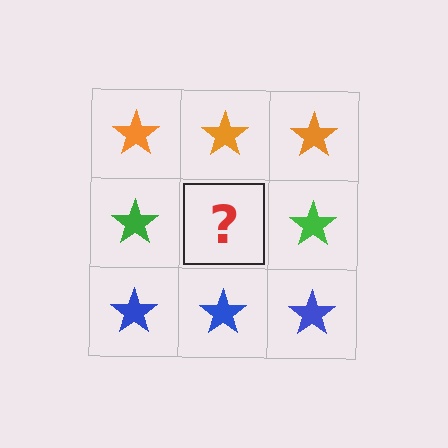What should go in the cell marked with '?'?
The missing cell should contain a green star.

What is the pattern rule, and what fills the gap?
The rule is that each row has a consistent color. The gap should be filled with a green star.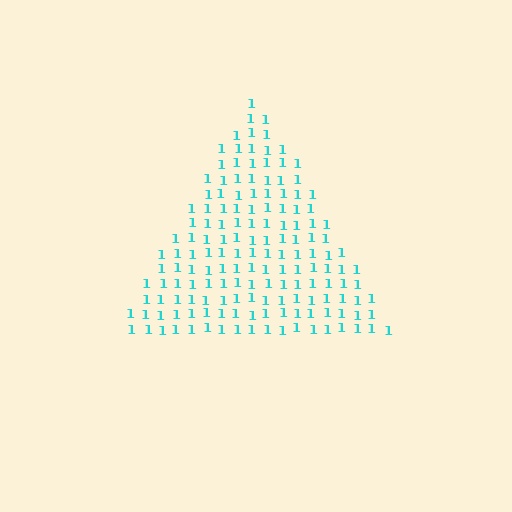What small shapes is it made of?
It is made of small digit 1's.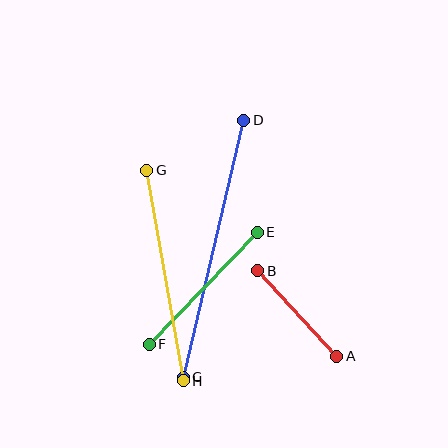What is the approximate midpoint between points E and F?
The midpoint is at approximately (203, 288) pixels.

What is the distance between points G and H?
The distance is approximately 214 pixels.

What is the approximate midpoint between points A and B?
The midpoint is at approximately (297, 313) pixels.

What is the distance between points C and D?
The distance is approximately 264 pixels.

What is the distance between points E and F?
The distance is approximately 155 pixels.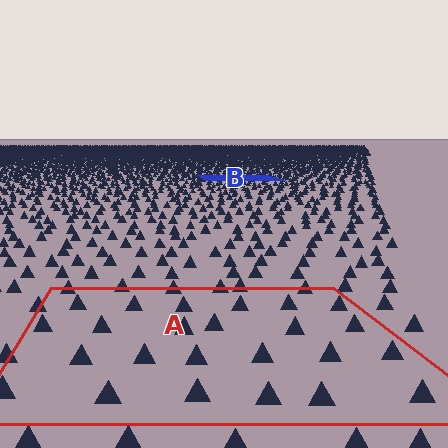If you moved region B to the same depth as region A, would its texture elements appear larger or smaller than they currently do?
They would appear larger. At a closer depth, the same texture elements are projected at a bigger on-screen size.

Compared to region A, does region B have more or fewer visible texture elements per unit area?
Region B has more texture elements per unit area — they are packed more densely because it is farther away.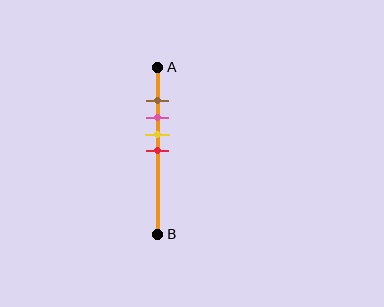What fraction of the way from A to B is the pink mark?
The pink mark is approximately 30% (0.3) of the way from A to B.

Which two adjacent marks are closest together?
The brown and pink marks are the closest adjacent pair.